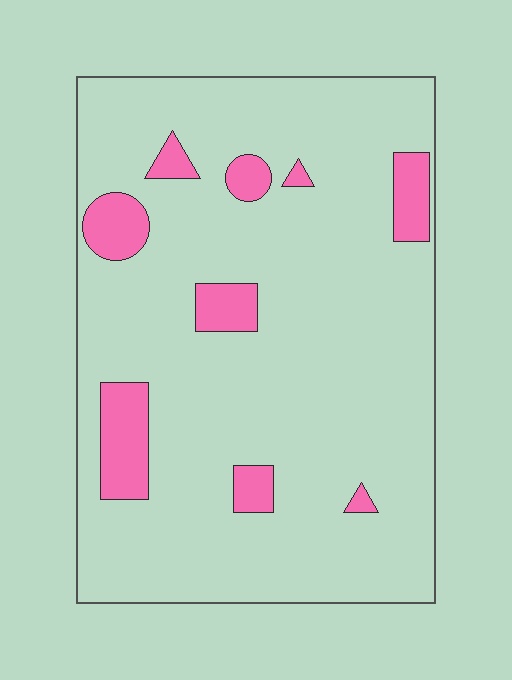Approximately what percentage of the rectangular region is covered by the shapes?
Approximately 10%.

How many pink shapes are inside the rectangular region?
9.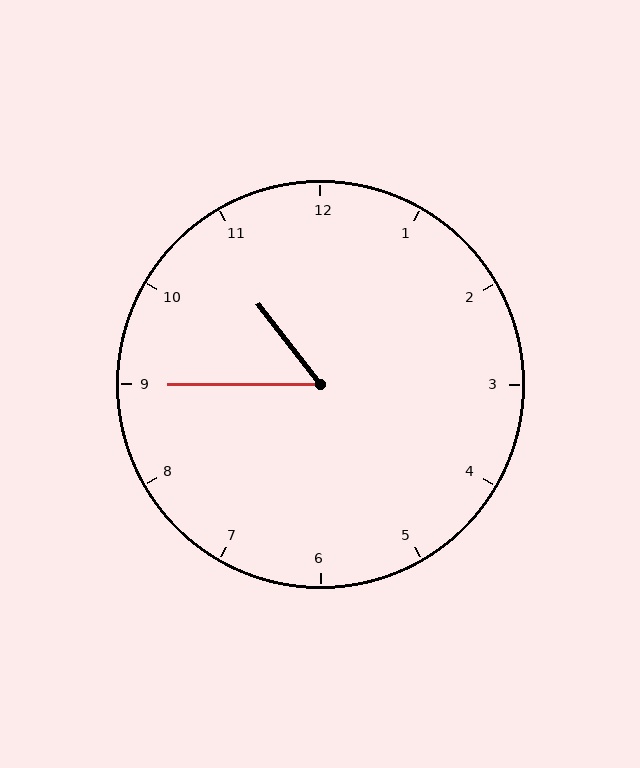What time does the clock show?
10:45.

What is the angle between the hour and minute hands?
Approximately 52 degrees.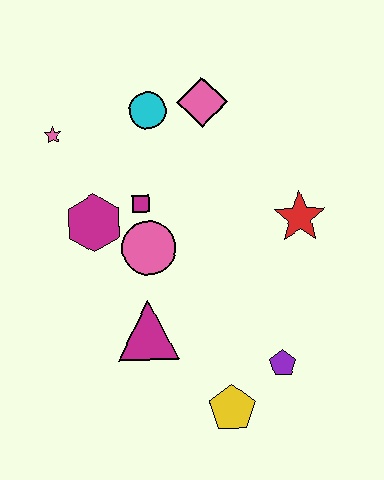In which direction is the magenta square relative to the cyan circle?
The magenta square is below the cyan circle.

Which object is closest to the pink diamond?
The cyan circle is closest to the pink diamond.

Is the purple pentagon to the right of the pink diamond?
Yes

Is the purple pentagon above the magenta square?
No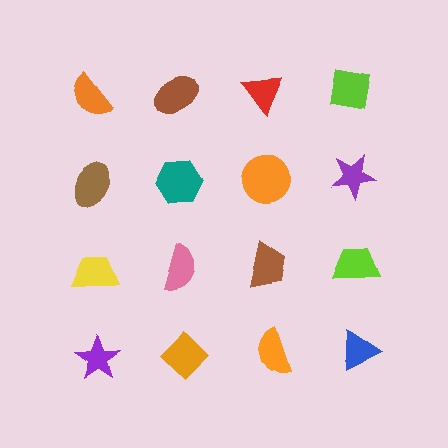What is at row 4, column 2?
An orange diamond.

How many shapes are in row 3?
4 shapes.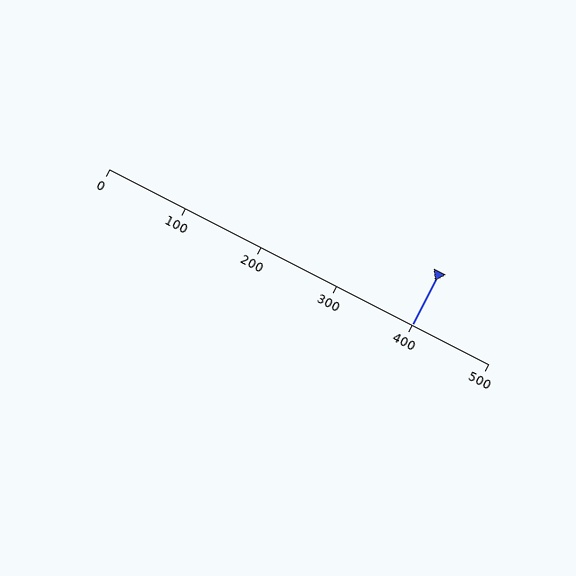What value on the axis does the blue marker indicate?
The marker indicates approximately 400.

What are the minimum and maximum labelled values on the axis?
The axis runs from 0 to 500.